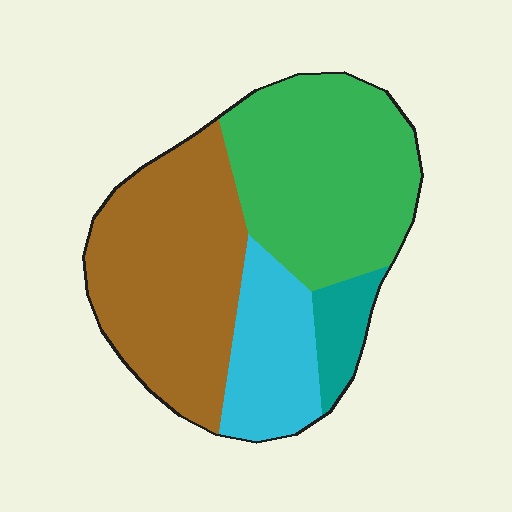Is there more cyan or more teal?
Cyan.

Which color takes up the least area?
Teal, at roughly 5%.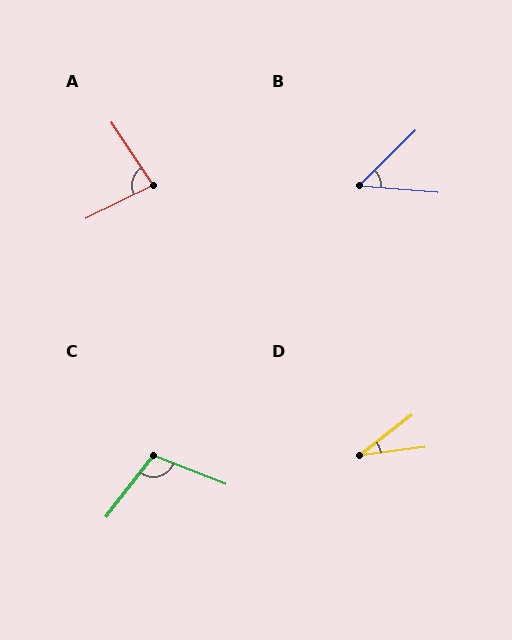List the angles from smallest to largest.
D (31°), B (49°), A (82°), C (106°).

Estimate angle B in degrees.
Approximately 49 degrees.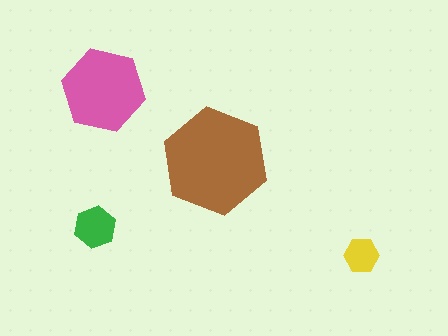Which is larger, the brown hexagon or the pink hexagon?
The brown one.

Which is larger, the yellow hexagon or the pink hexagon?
The pink one.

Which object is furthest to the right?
The yellow hexagon is rightmost.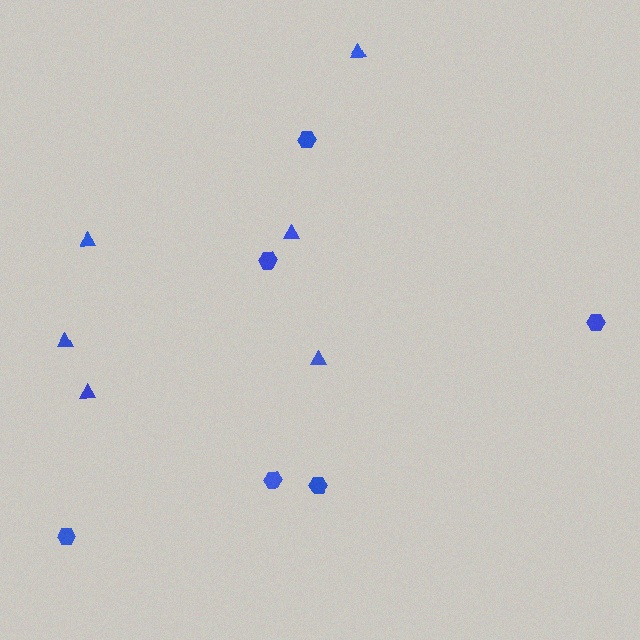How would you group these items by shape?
There are 2 groups: one group of triangles (6) and one group of hexagons (6).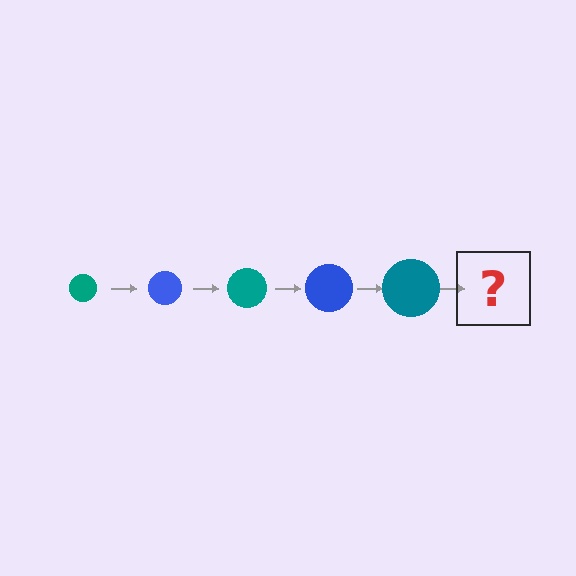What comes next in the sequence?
The next element should be a blue circle, larger than the previous one.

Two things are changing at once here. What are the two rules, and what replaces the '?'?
The two rules are that the circle grows larger each step and the color cycles through teal and blue. The '?' should be a blue circle, larger than the previous one.